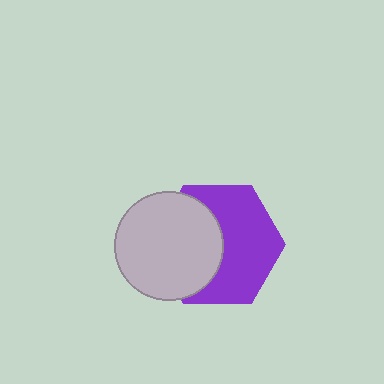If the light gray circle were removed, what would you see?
You would see the complete purple hexagon.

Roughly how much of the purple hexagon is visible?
About half of it is visible (roughly 57%).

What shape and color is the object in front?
The object in front is a light gray circle.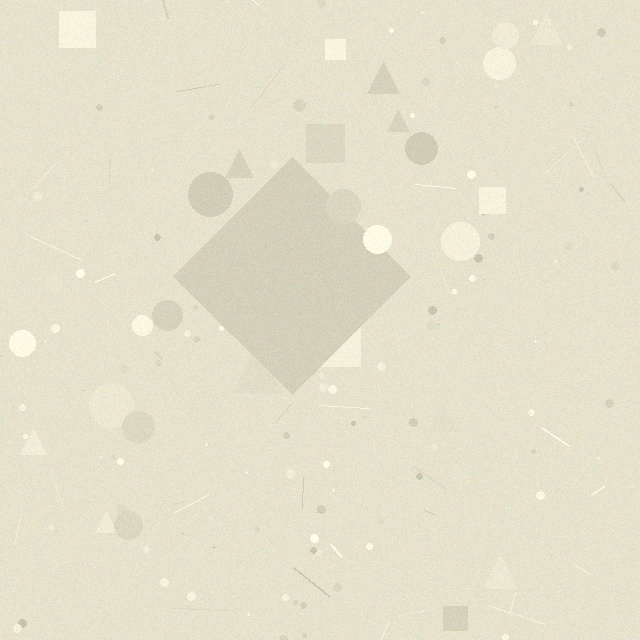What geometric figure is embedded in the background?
A diamond is embedded in the background.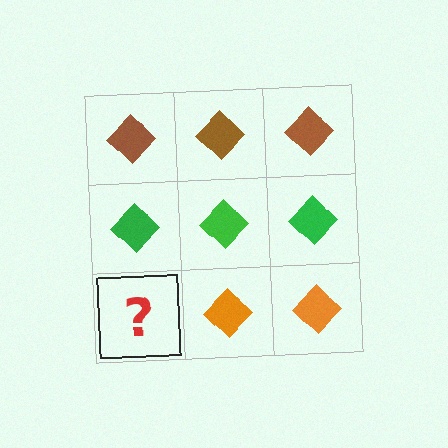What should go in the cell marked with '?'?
The missing cell should contain an orange diamond.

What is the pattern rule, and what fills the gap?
The rule is that each row has a consistent color. The gap should be filled with an orange diamond.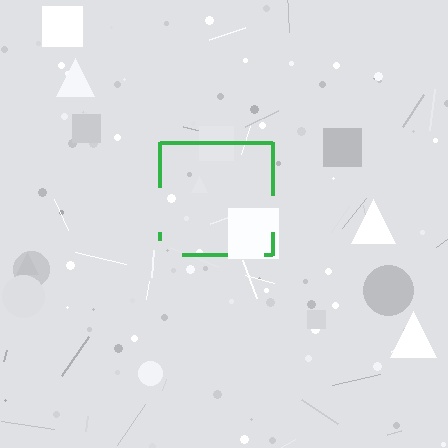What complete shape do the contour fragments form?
The contour fragments form a square.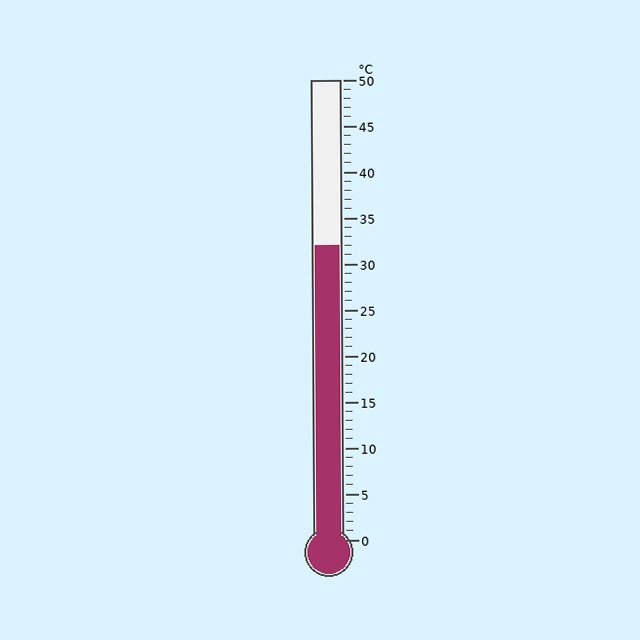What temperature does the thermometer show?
The thermometer shows approximately 32°C.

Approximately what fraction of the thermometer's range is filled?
The thermometer is filled to approximately 65% of its range.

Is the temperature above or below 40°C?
The temperature is below 40°C.